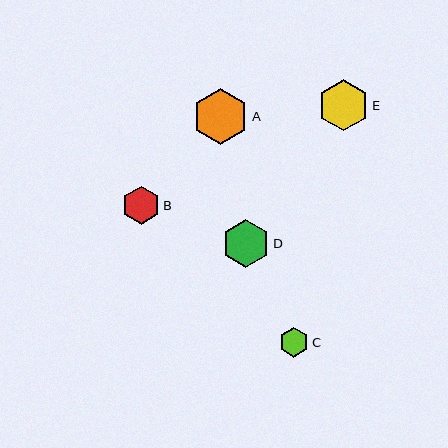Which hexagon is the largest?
Hexagon A is the largest with a size of approximately 56 pixels.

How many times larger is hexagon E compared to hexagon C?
Hexagon E is approximately 1.7 times the size of hexagon C.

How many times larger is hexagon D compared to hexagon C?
Hexagon D is approximately 1.6 times the size of hexagon C.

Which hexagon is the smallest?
Hexagon C is the smallest with a size of approximately 30 pixels.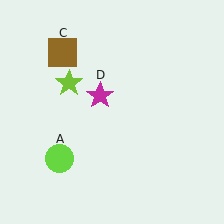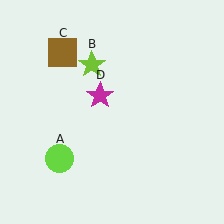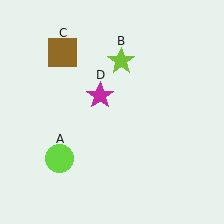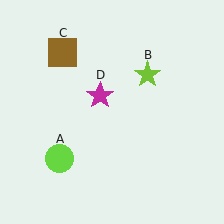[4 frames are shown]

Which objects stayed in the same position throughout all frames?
Lime circle (object A) and brown square (object C) and magenta star (object D) remained stationary.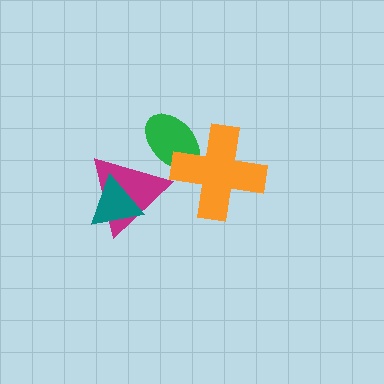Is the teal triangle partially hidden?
No, no other shape covers it.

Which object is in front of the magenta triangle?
The teal triangle is in front of the magenta triangle.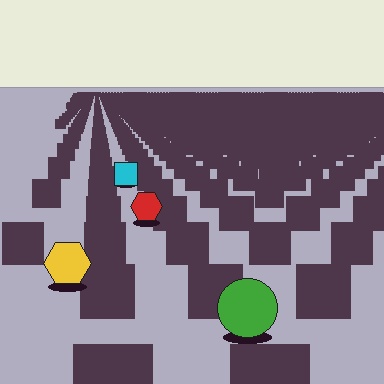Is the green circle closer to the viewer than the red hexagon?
Yes. The green circle is closer — you can tell from the texture gradient: the ground texture is coarser near it.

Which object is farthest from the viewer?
The cyan square is farthest from the viewer. It appears smaller and the ground texture around it is denser.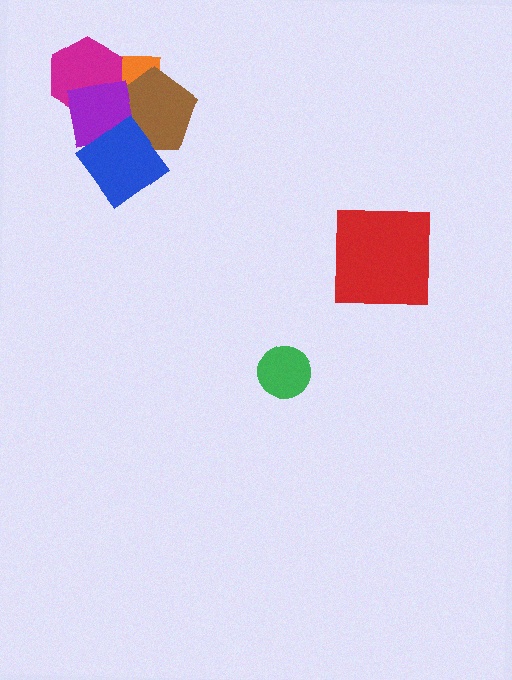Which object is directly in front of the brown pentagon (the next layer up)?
The purple square is directly in front of the brown pentagon.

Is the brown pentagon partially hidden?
Yes, it is partially covered by another shape.